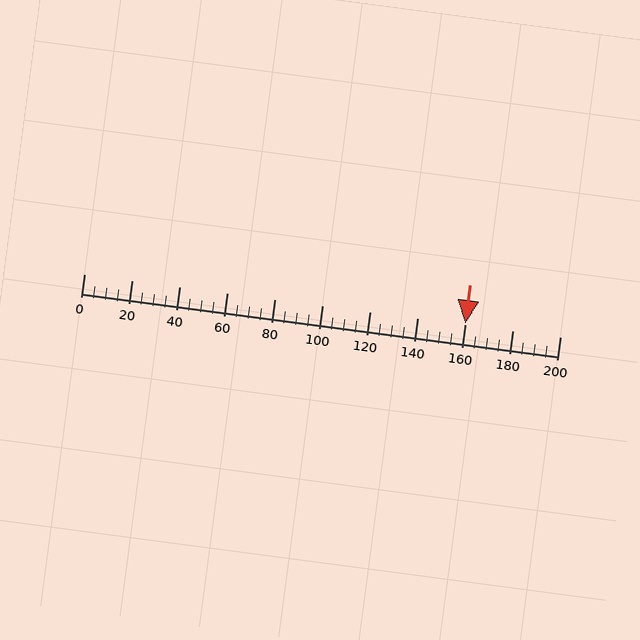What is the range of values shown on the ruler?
The ruler shows values from 0 to 200.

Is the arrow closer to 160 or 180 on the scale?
The arrow is closer to 160.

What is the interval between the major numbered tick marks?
The major tick marks are spaced 20 units apart.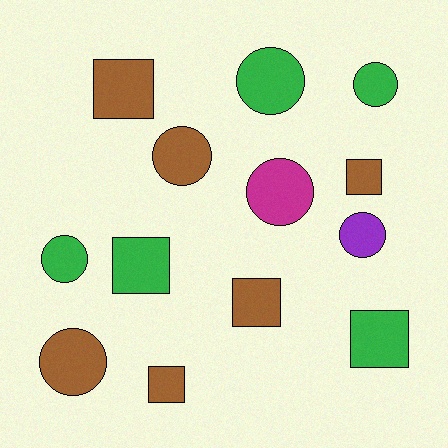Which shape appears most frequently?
Circle, with 7 objects.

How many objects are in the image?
There are 13 objects.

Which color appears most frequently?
Brown, with 6 objects.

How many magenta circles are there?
There is 1 magenta circle.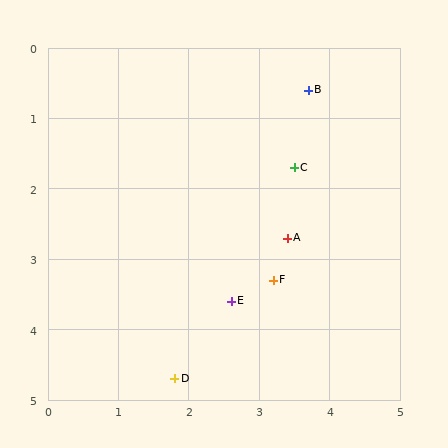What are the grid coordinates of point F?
Point F is at approximately (3.2, 3.3).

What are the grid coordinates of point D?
Point D is at approximately (1.8, 4.7).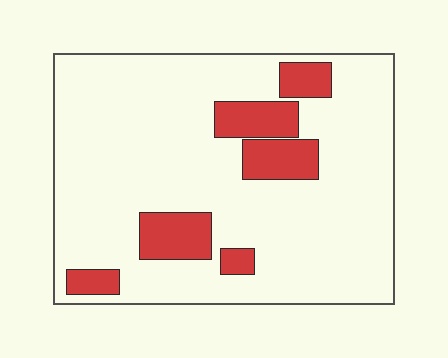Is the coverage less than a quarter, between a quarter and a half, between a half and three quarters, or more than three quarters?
Less than a quarter.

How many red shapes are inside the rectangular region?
6.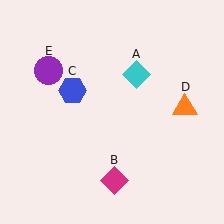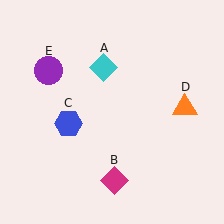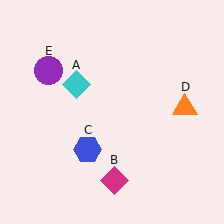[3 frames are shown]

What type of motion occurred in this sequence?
The cyan diamond (object A), blue hexagon (object C) rotated counterclockwise around the center of the scene.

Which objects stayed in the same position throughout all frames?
Magenta diamond (object B) and orange triangle (object D) and purple circle (object E) remained stationary.